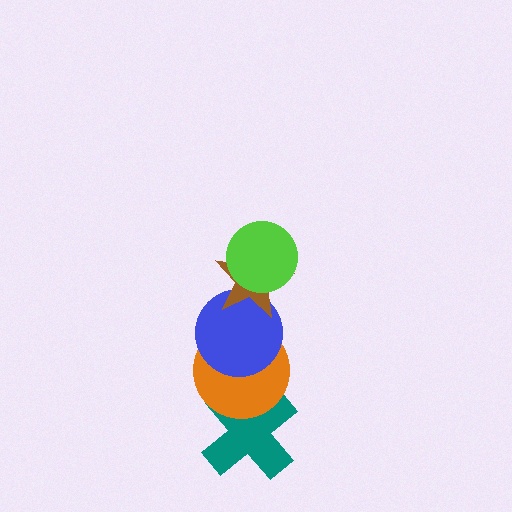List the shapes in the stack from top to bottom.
From top to bottom: the lime circle, the brown star, the blue circle, the orange circle, the teal cross.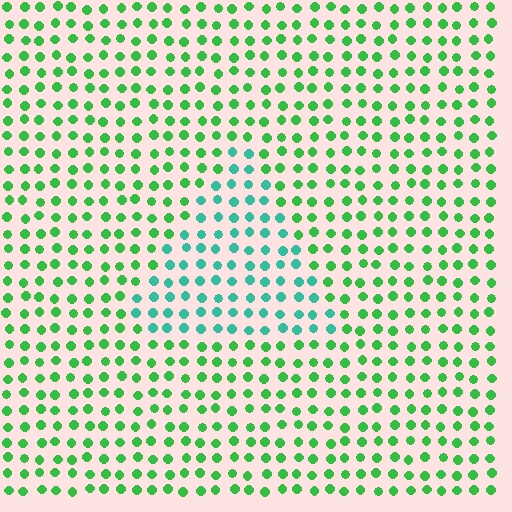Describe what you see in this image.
The image is filled with small green elements in a uniform arrangement. A triangle-shaped region is visible where the elements are tinted to a slightly different hue, forming a subtle color boundary.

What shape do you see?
I see a triangle.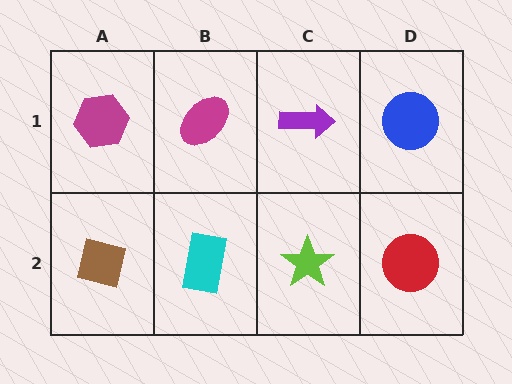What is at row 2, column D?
A red circle.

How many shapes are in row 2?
4 shapes.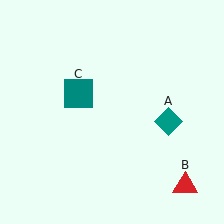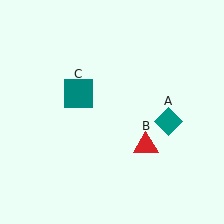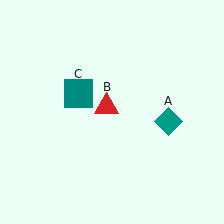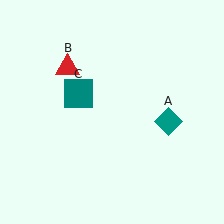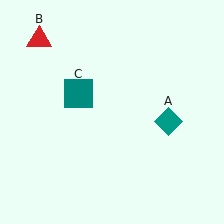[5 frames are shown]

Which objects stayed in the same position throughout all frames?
Teal diamond (object A) and teal square (object C) remained stationary.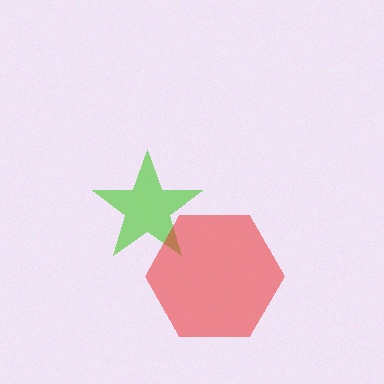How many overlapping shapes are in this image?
There are 2 overlapping shapes in the image.